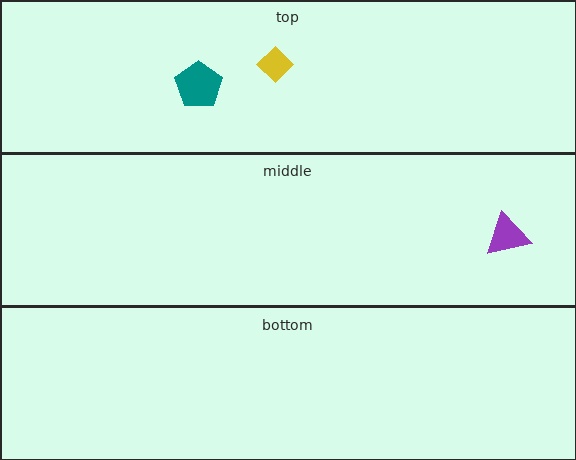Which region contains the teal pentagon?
The top region.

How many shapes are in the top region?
2.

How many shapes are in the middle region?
1.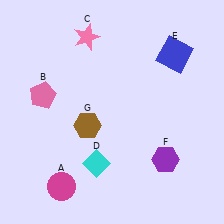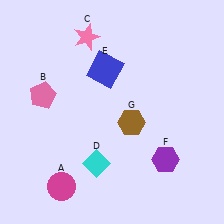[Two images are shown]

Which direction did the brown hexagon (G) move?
The brown hexagon (G) moved right.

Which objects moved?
The objects that moved are: the blue square (E), the brown hexagon (G).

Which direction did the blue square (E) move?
The blue square (E) moved left.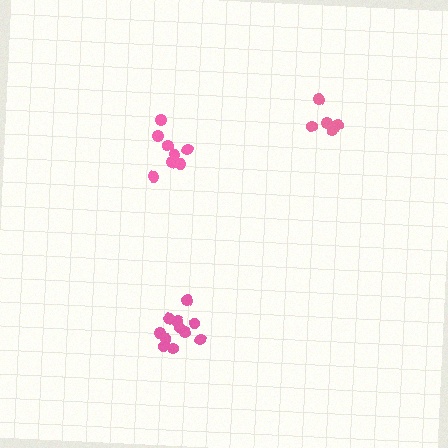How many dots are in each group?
Group 1: 11 dots, Group 2: 8 dots, Group 3: 5 dots (24 total).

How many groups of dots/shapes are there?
There are 3 groups.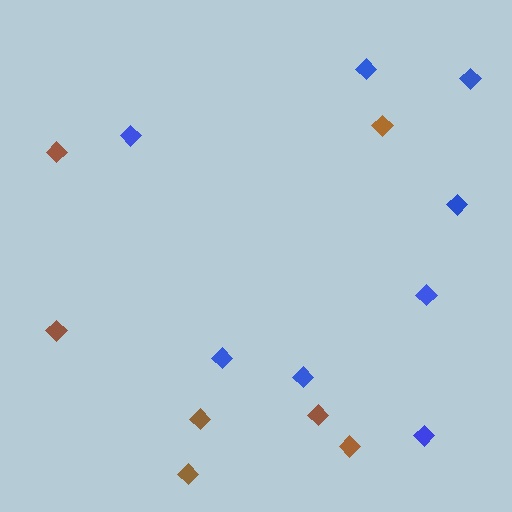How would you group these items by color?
There are 2 groups: one group of brown diamonds (7) and one group of blue diamonds (8).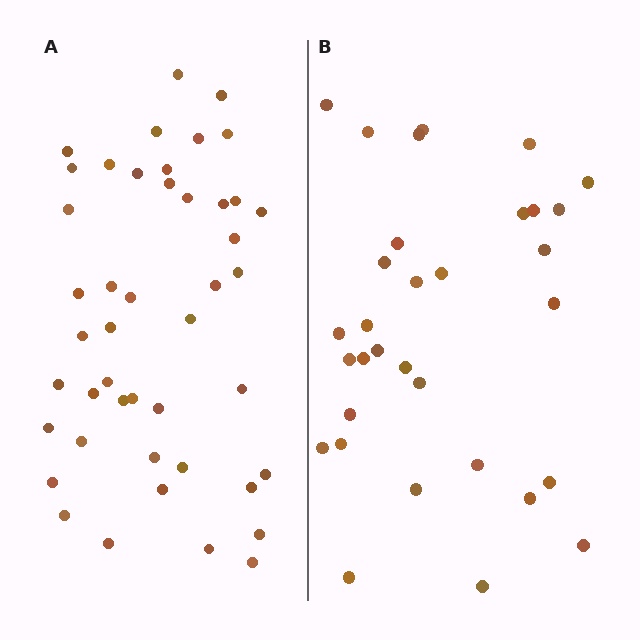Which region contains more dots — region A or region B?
Region A (the left region) has more dots.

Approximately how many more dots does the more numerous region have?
Region A has approximately 15 more dots than region B.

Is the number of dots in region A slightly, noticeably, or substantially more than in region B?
Region A has noticeably more, but not dramatically so. The ratio is roughly 1.4 to 1.